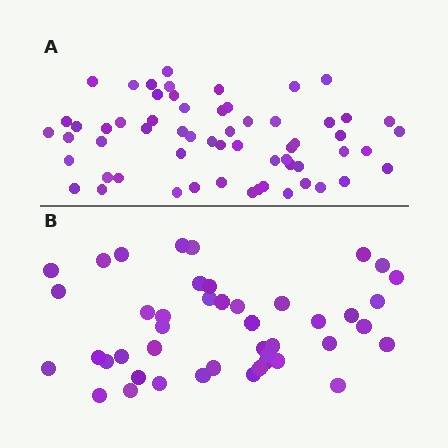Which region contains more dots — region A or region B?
Region A (the top region) has more dots.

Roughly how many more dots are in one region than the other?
Region A has approximately 15 more dots than region B.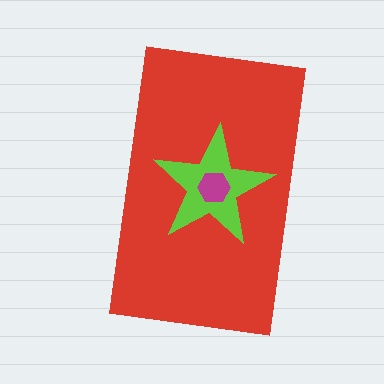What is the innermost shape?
The magenta hexagon.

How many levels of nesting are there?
3.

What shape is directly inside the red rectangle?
The lime star.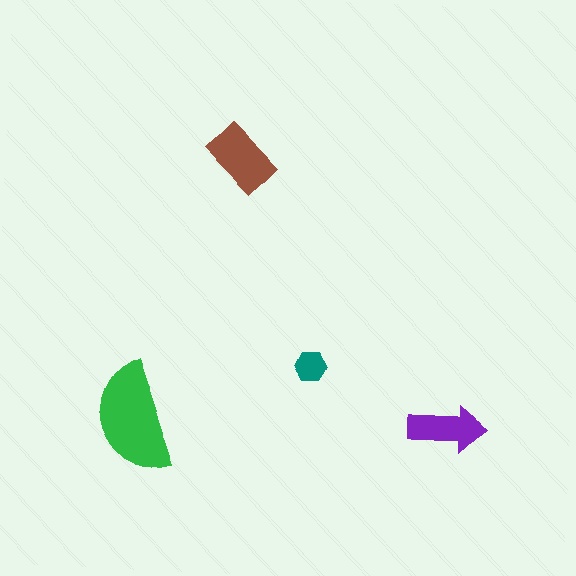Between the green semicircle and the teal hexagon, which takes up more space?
The green semicircle.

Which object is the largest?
The green semicircle.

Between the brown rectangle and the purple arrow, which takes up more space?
The brown rectangle.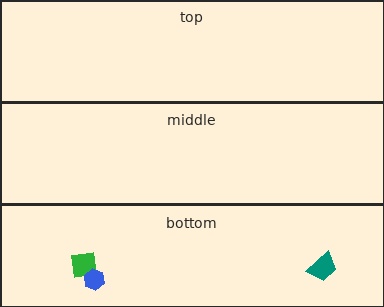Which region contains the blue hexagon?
The bottom region.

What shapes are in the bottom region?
The green square, the teal trapezoid, the blue hexagon.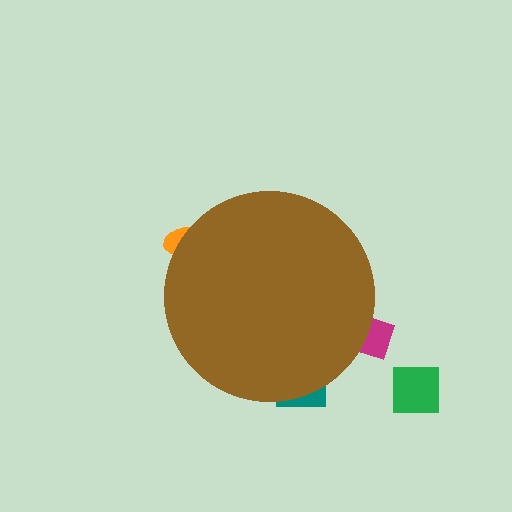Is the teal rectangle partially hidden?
Yes, the teal rectangle is partially hidden behind the brown circle.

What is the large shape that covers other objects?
A brown circle.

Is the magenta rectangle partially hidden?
Yes, the magenta rectangle is partially hidden behind the brown circle.